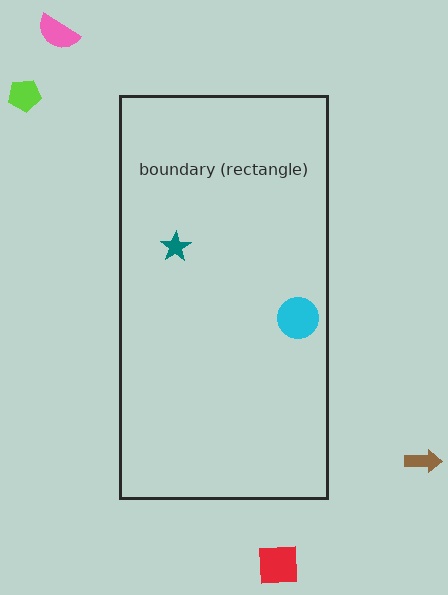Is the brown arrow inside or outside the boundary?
Outside.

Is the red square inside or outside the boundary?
Outside.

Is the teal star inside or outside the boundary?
Inside.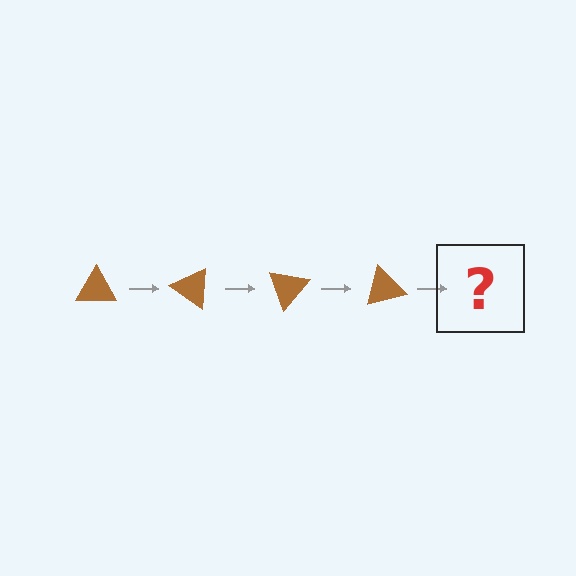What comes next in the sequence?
The next element should be a brown triangle rotated 140 degrees.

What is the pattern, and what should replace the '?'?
The pattern is that the triangle rotates 35 degrees each step. The '?' should be a brown triangle rotated 140 degrees.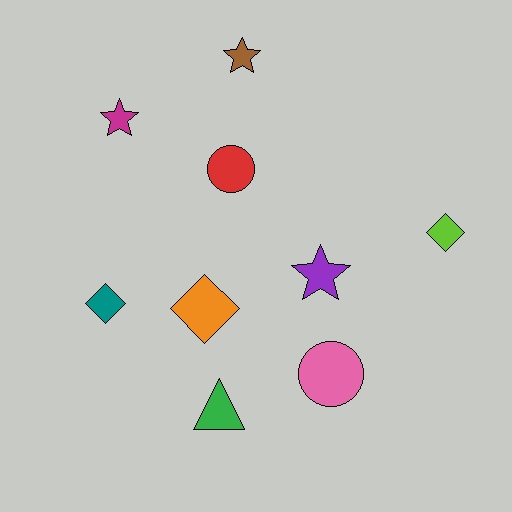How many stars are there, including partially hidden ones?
There are 3 stars.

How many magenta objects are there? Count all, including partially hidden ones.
There is 1 magenta object.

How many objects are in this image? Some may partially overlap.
There are 9 objects.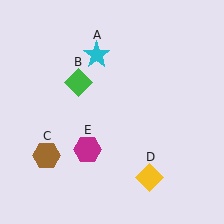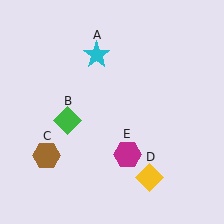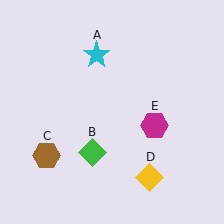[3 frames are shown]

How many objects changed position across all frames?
2 objects changed position: green diamond (object B), magenta hexagon (object E).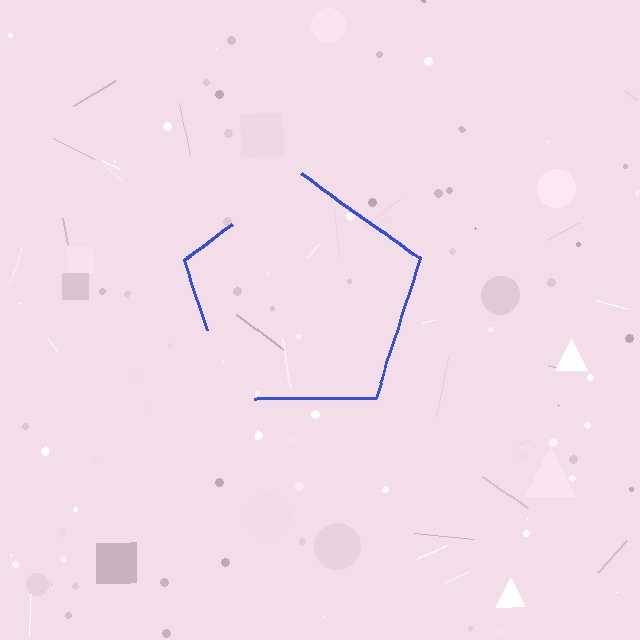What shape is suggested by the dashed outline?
The dashed outline suggests a pentagon.